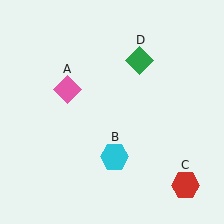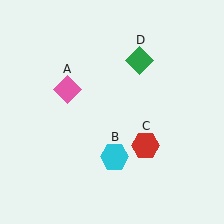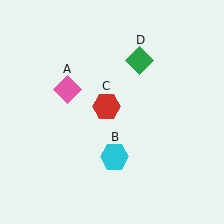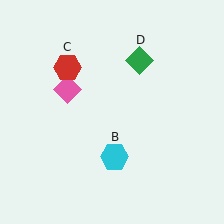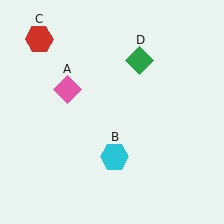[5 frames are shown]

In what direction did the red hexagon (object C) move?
The red hexagon (object C) moved up and to the left.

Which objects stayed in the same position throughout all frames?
Pink diamond (object A) and cyan hexagon (object B) and green diamond (object D) remained stationary.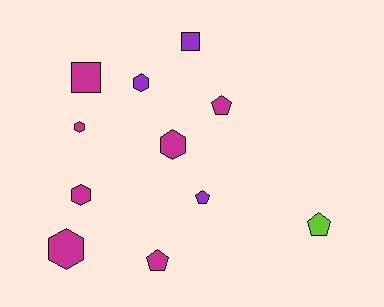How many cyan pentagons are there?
There are no cyan pentagons.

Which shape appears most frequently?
Hexagon, with 5 objects.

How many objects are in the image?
There are 11 objects.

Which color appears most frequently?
Magenta, with 7 objects.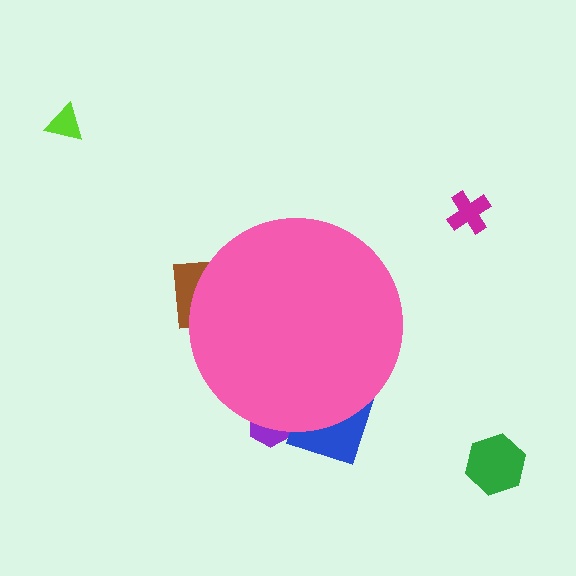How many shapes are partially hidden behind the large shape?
3 shapes are partially hidden.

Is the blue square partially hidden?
Yes, the blue square is partially hidden behind the pink circle.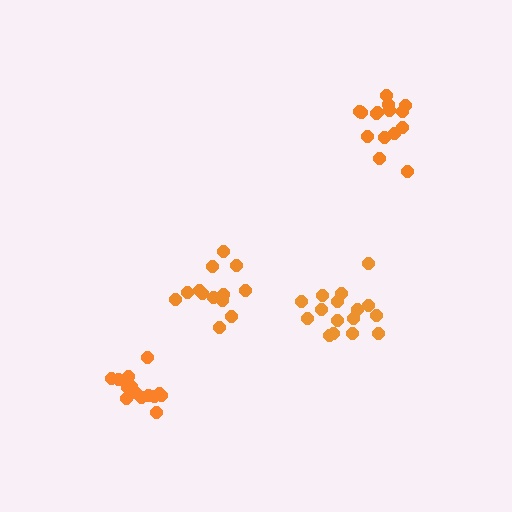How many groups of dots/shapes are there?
There are 4 groups.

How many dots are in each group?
Group 1: 15 dots, Group 2: 16 dots, Group 3: 14 dots, Group 4: 14 dots (59 total).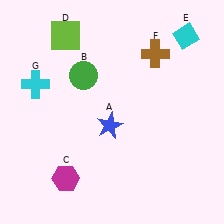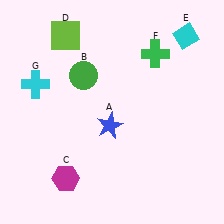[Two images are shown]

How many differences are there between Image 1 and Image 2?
There is 1 difference between the two images.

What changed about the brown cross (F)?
In Image 1, F is brown. In Image 2, it changed to green.